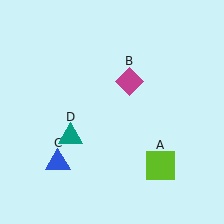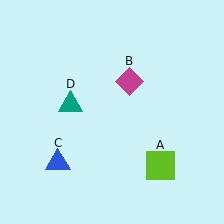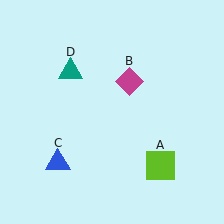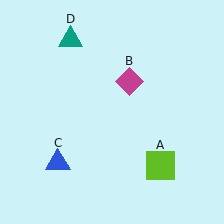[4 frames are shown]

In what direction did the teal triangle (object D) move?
The teal triangle (object D) moved up.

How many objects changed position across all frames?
1 object changed position: teal triangle (object D).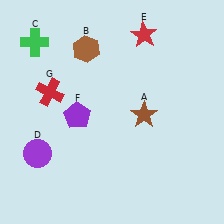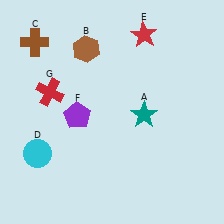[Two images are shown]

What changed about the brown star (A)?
In Image 1, A is brown. In Image 2, it changed to teal.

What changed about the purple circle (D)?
In Image 1, D is purple. In Image 2, it changed to cyan.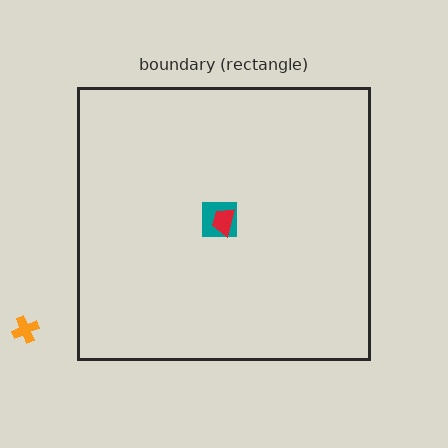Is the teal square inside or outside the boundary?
Inside.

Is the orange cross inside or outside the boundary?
Outside.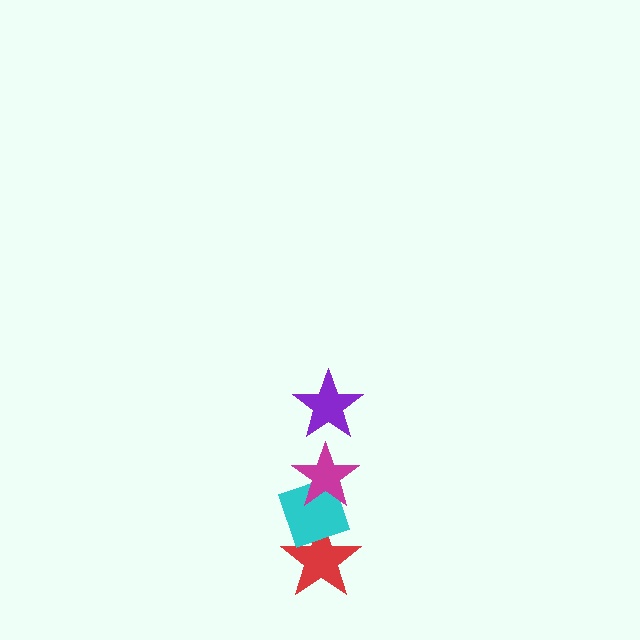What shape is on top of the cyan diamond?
The magenta star is on top of the cyan diamond.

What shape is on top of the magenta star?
The purple star is on top of the magenta star.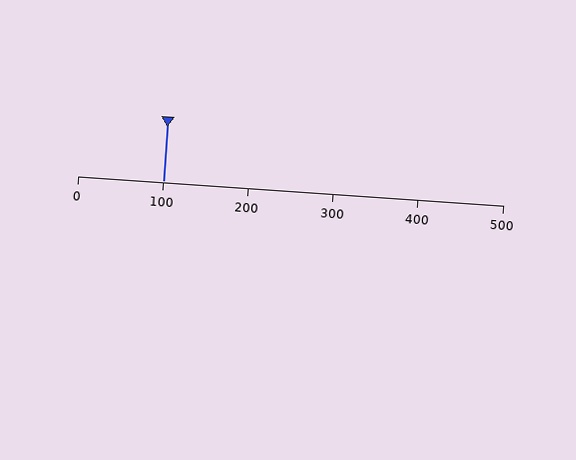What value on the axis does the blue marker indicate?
The marker indicates approximately 100.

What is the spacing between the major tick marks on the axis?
The major ticks are spaced 100 apart.